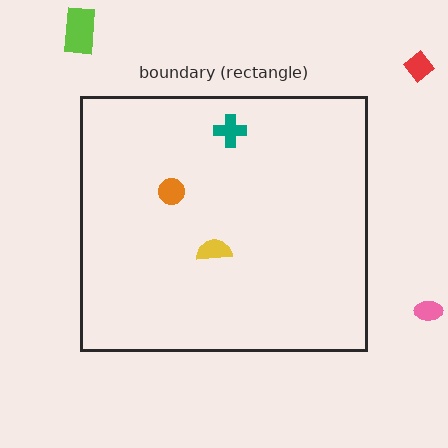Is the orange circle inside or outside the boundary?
Inside.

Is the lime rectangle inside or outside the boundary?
Outside.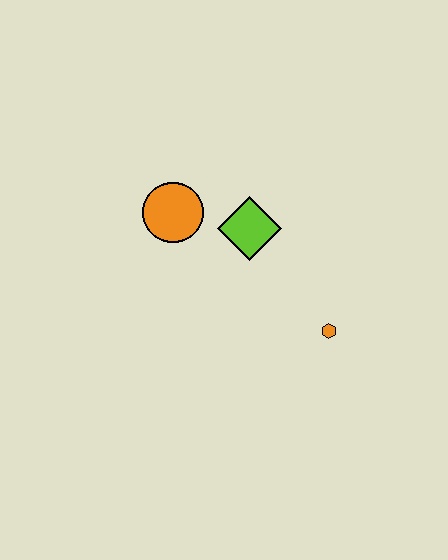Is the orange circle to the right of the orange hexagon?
No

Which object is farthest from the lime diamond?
The orange hexagon is farthest from the lime diamond.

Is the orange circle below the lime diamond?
No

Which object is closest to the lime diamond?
The orange circle is closest to the lime diamond.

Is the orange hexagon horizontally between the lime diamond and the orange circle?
No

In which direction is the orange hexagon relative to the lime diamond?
The orange hexagon is below the lime diamond.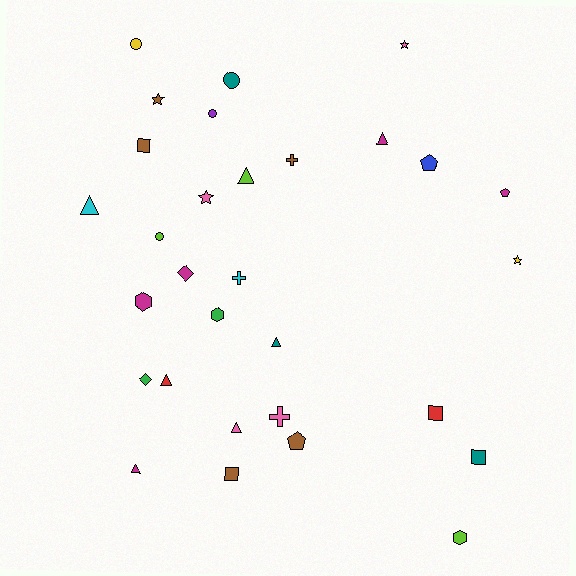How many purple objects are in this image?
There is 1 purple object.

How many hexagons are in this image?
There are 3 hexagons.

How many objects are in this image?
There are 30 objects.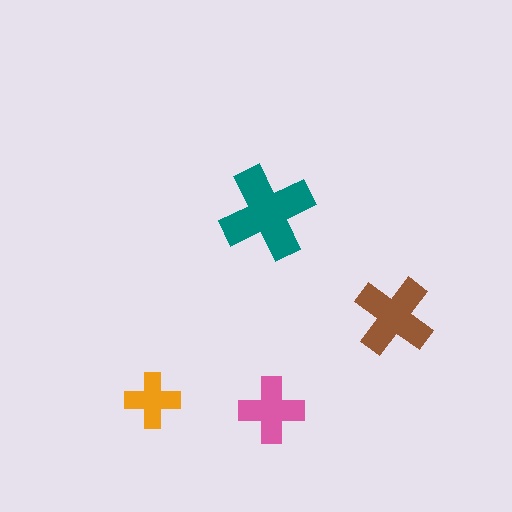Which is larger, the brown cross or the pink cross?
The brown one.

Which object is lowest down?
The pink cross is bottommost.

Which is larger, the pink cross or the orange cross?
The pink one.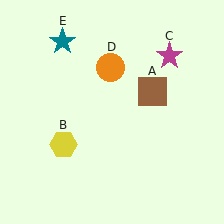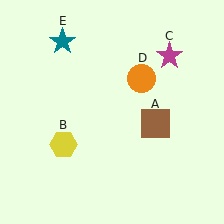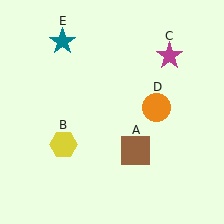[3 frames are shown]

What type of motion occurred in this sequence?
The brown square (object A), orange circle (object D) rotated clockwise around the center of the scene.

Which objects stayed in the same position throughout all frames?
Yellow hexagon (object B) and magenta star (object C) and teal star (object E) remained stationary.